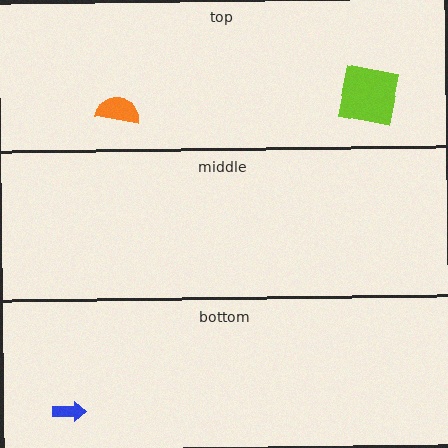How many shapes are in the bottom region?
1.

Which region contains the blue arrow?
The bottom region.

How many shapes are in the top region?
2.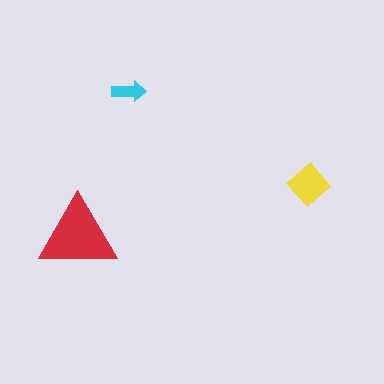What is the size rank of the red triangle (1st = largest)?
1st.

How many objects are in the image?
There are 3 objects in the image.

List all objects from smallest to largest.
The cyan arrow, the yellow diamond, the red triangle.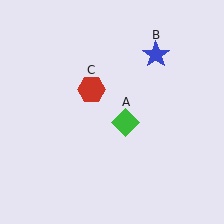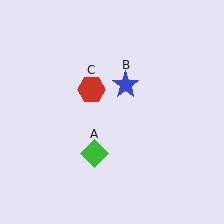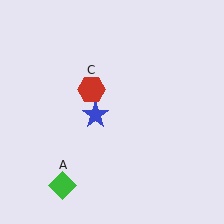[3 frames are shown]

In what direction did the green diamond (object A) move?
The green diamond (object A) moved down and to the left.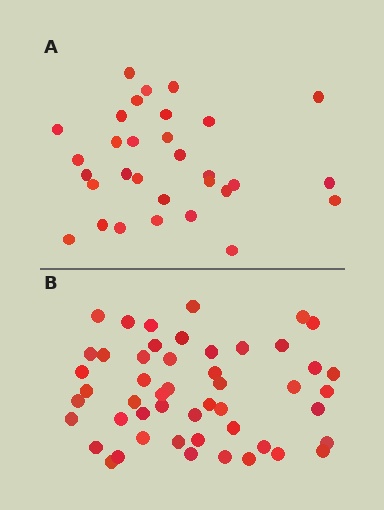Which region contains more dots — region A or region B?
Region B (the bottom region) has more dots.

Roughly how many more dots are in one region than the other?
Region B has approximately 20 more dots than region A.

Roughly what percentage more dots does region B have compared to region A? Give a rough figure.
About 60% more.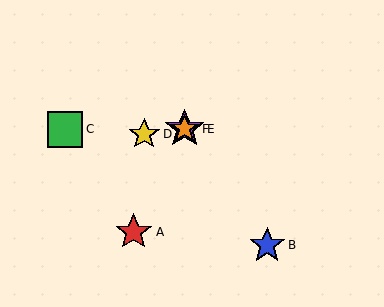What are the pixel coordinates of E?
Object E is at (185, 129).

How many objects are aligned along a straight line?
3 objects (A, E, F) are aligned along a straight line.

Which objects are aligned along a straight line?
Objects A, E, F are aligned along a straight line.